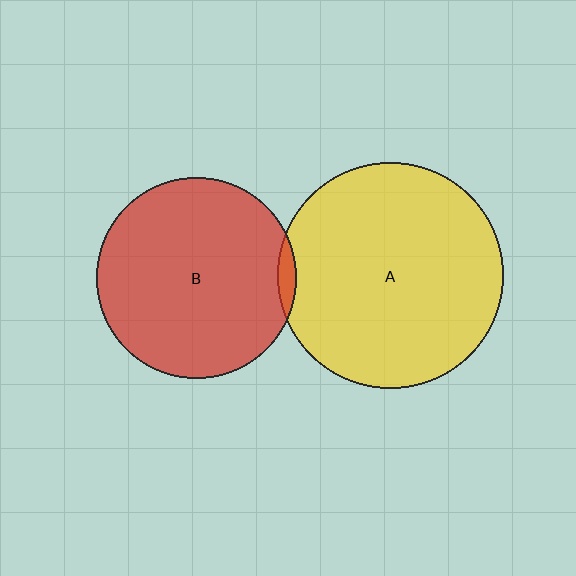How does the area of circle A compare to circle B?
Approximately 1.3 times.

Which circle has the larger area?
Circle A (yellow).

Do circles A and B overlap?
Yes.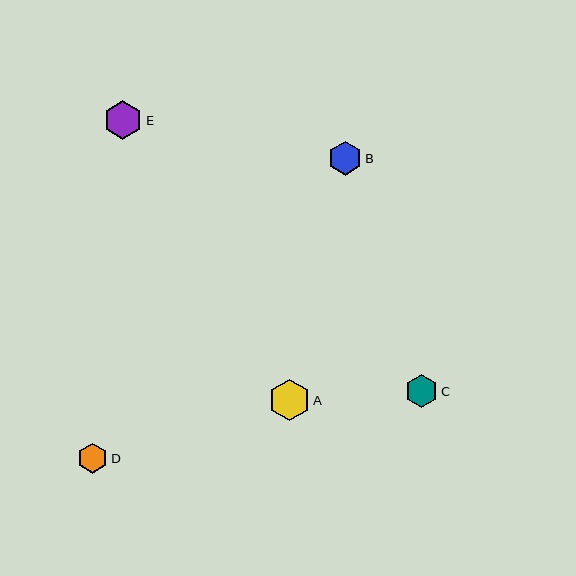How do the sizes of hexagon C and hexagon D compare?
Hexagon C and hexagon D are approximately the same size.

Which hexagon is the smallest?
Hexagon D is the smallest with a size of approximately 30 pixels.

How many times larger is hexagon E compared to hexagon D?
Hexagon E is approximately 1.3 times the size of hexagon D.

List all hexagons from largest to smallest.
From largest to smallest: A, E, B, C, D.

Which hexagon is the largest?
Hexagon A is the largest with a size of approximately 41 pixels.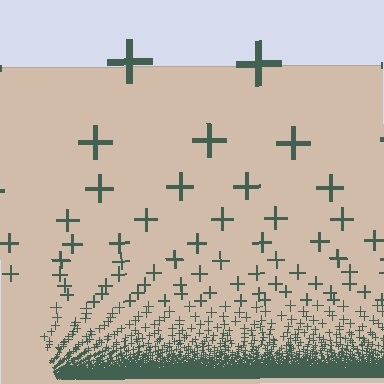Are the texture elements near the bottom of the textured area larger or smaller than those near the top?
Smaller. The gradient is inverted — elements near the bottom are smaller and denser.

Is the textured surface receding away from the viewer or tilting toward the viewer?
The surface appears to tilt toward the viewer. Texture elements get larger and sparser toward the top.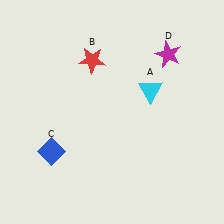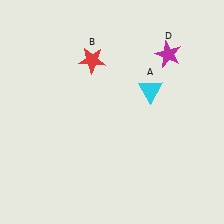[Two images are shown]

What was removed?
The blue diamond (C) was removed in Image 2.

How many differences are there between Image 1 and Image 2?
There is 1 difference between the two images.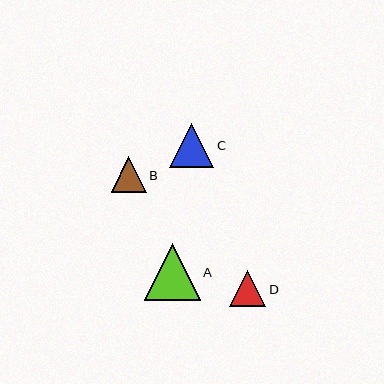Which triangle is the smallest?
Triangle B is the smallest with a size of approximately 35 pixels.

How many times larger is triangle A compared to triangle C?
Triangle A is approximately 1.3 times the size of triangle C.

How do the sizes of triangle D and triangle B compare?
Triangle D and triangle B are approximately the same size.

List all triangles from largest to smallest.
From largest to smallest: A, C, D, B.